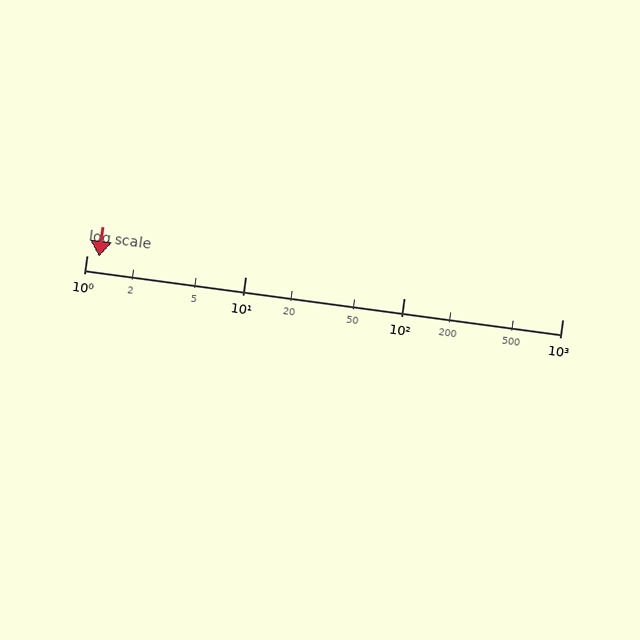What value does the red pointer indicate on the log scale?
The pointer indicates approximately 1.2.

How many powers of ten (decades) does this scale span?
The scale spans 3 decades, from 1 to 1000.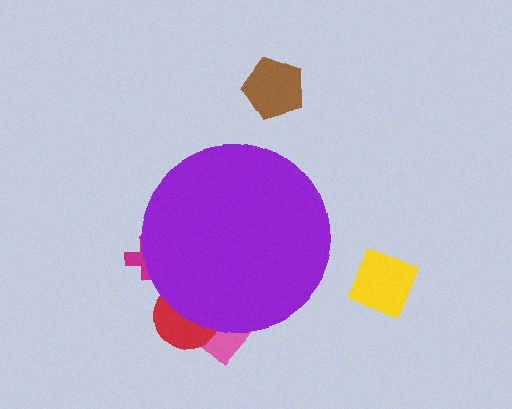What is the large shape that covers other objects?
A purple circle.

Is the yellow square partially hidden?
No, the yellow square is fully visible.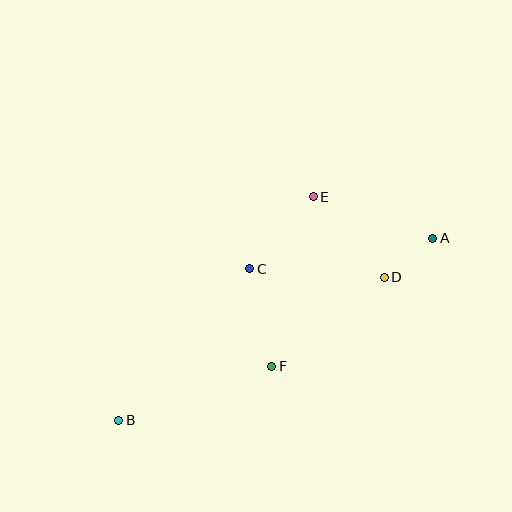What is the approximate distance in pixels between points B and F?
The distance between B and F is approximately 162 pixels.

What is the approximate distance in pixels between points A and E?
The distance between A and E is approximately 127 pixels.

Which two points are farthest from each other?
Points A and B are farthest from each other.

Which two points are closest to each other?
Points A and D are closest to each other.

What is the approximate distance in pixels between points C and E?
The distance between C and E is approximately 96 pixels.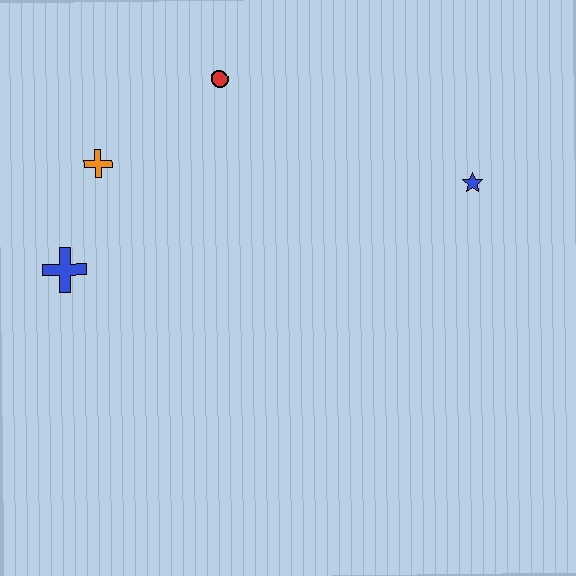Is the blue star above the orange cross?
No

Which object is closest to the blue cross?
The orange cross is closest to the blue cross.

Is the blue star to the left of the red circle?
No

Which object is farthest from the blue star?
The blue cross is farthest from the blue star.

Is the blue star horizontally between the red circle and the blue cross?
No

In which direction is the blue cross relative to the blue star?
The blue cross is to the left of the blue star.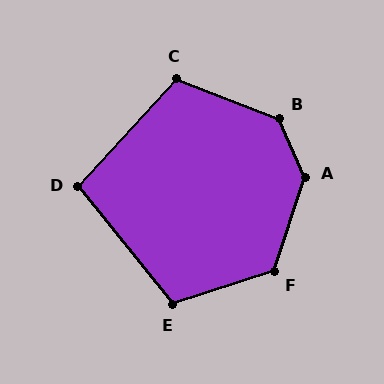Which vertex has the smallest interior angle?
D, at approximately 99 degrees.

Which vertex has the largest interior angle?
A, at approximately 138 degrees.